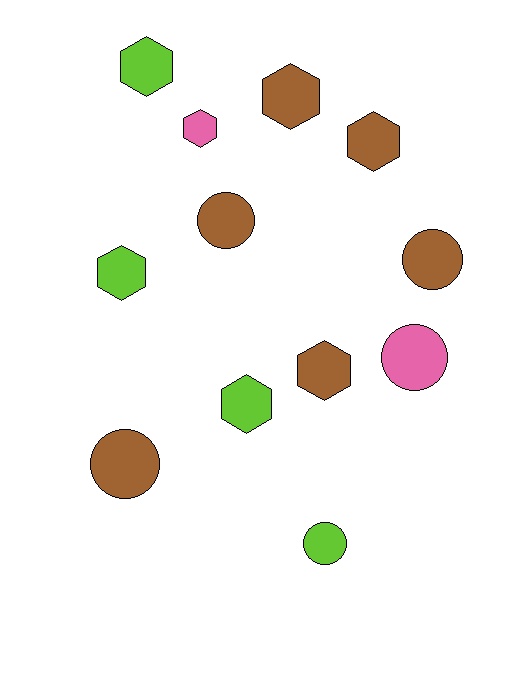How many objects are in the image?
There are 12 objects.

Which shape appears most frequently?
Hexagon, with 7 objects.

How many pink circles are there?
There is 1 pink circle.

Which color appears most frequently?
Brown, with 6 objects.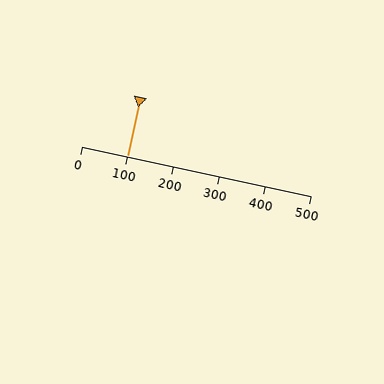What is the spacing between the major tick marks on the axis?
The major ticks are spaced 100 apart.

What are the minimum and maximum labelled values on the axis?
The axis runs from 0 to 500.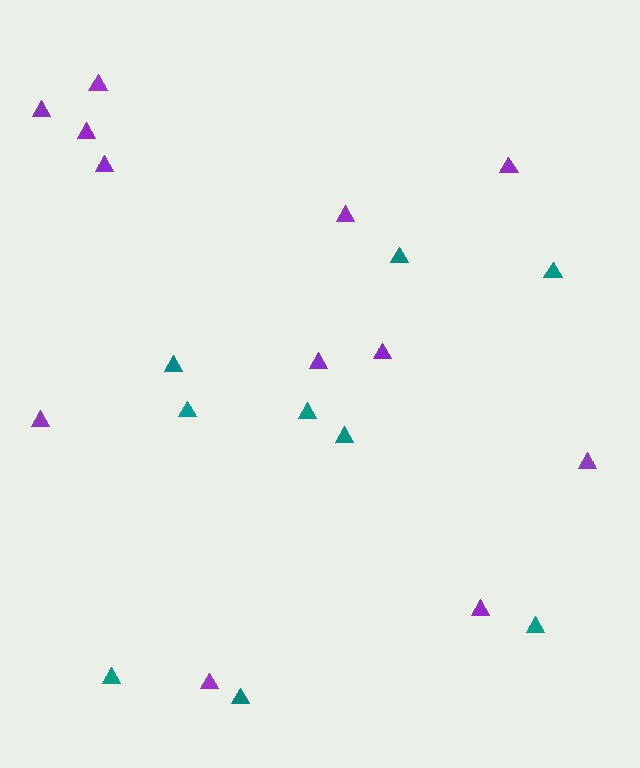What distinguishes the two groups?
There are 2 groups: one group of purple triangles (12) and one group of teal triangles (9).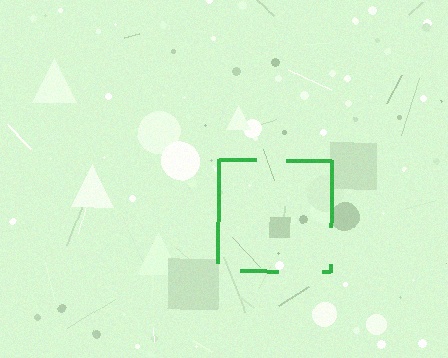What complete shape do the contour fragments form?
The contour fragments form a square.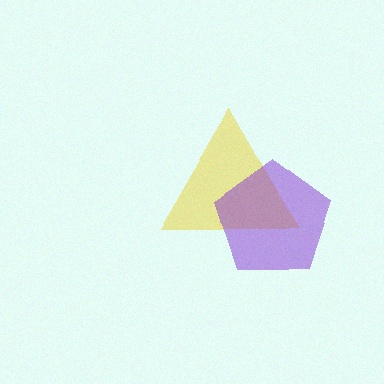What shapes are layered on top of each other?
The layered shapes are: a yellow triangle, a purple pentagon.